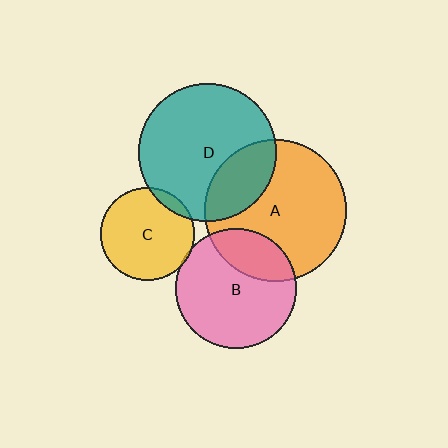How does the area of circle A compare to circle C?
Approximately 2.3 times.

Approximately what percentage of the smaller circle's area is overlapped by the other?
Approximately 5%.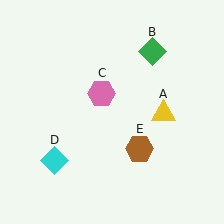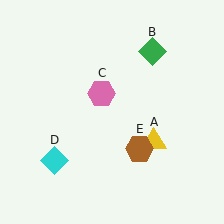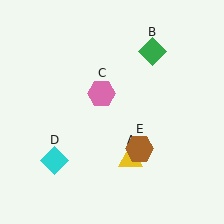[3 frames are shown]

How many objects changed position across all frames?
1 object changed position: yellow triangle (object A).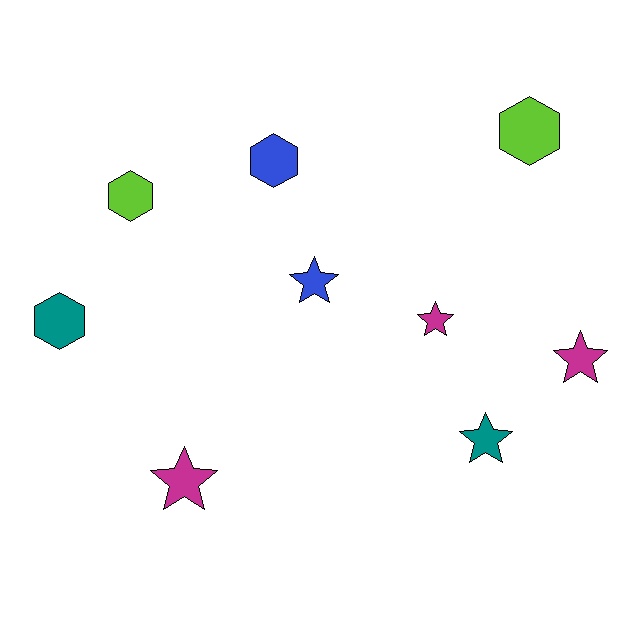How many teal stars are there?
There is 1 teal star.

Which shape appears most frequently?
Star, with 5 objects.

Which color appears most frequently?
Magenta, with 3 objects.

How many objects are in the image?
There are 9 objects.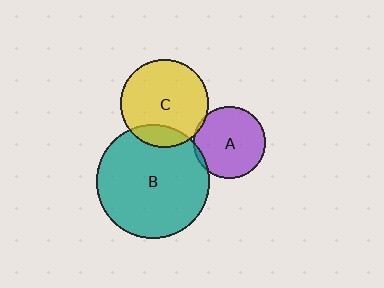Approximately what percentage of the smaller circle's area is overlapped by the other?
Approximately 5%.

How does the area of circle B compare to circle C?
Approximately 1.7 times.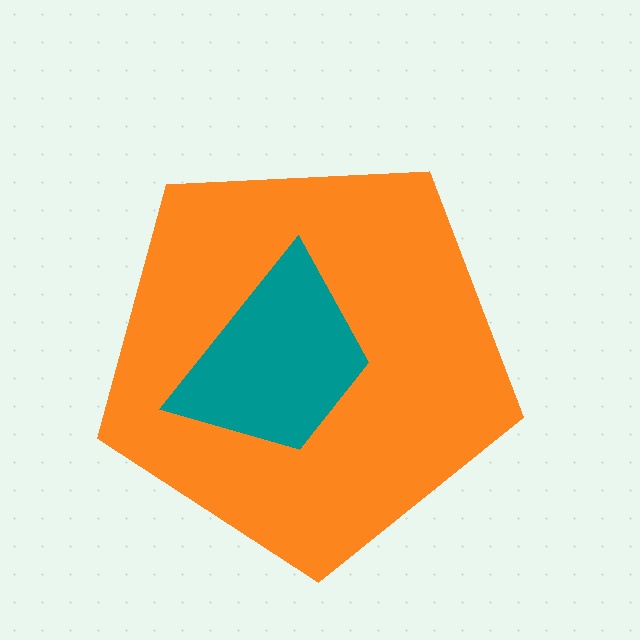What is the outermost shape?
The orange pentagon.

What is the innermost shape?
The teal trapezoid.